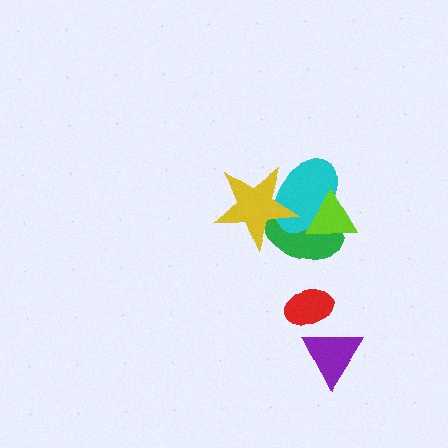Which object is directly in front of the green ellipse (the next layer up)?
The cyan ellipse is directly in front of the green ellipse.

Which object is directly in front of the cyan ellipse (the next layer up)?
The lime triangle is directly in front of the cyan ellipse.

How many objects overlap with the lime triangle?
2 objects overlap with the lime triangle.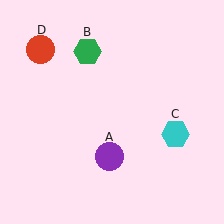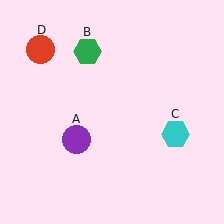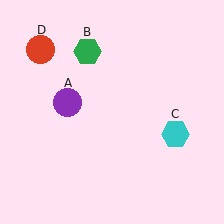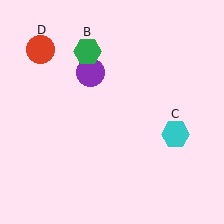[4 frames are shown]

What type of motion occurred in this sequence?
The purple circle (object A) rotated clockwise around the center of the scene.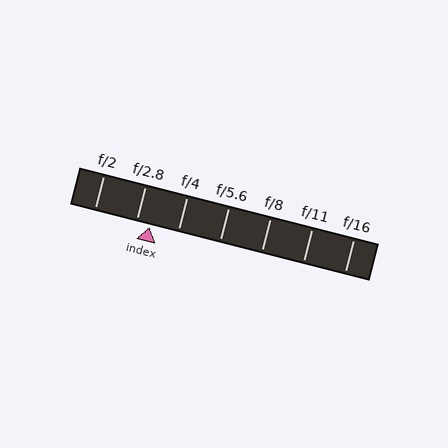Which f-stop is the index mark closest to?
The index mark is closest to f/2.8.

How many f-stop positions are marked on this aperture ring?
There are 7 f-stop positions marked.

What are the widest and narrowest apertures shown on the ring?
The widest aperture shown is f/2 and the narrowest is f/16.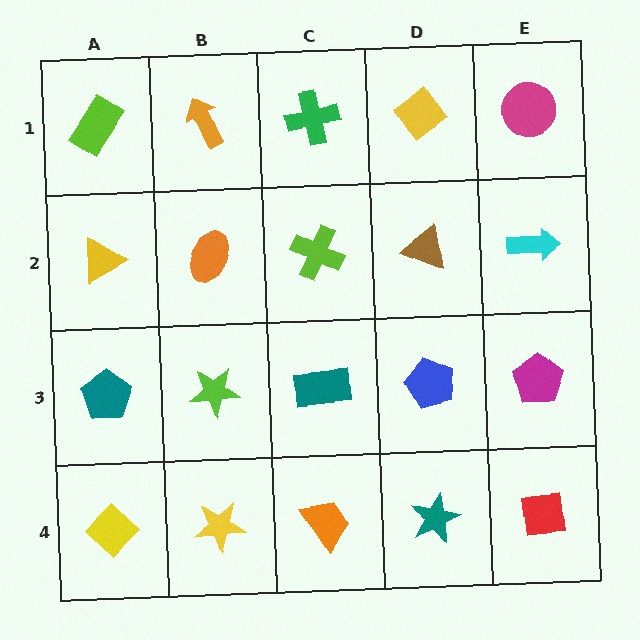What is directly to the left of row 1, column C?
An orange arrow.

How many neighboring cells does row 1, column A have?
2.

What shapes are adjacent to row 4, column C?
A teal rectangle (row 3, column C), a yellow star (row 4, column B), a teal star (row 4, column D).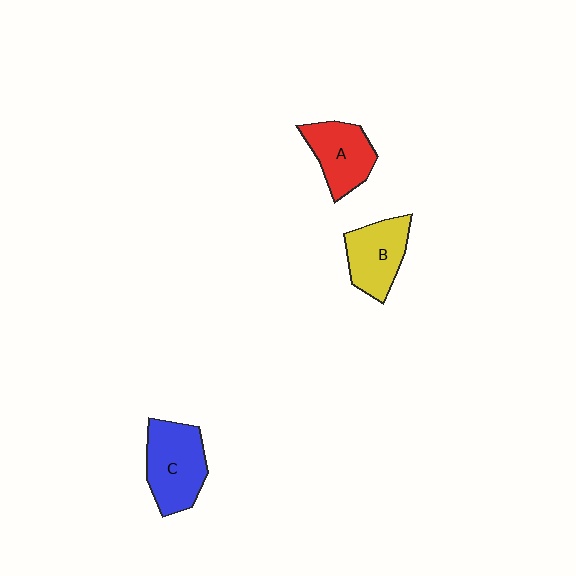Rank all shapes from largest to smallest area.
From largest to smallest: C (blue), B (yellow), A (red).